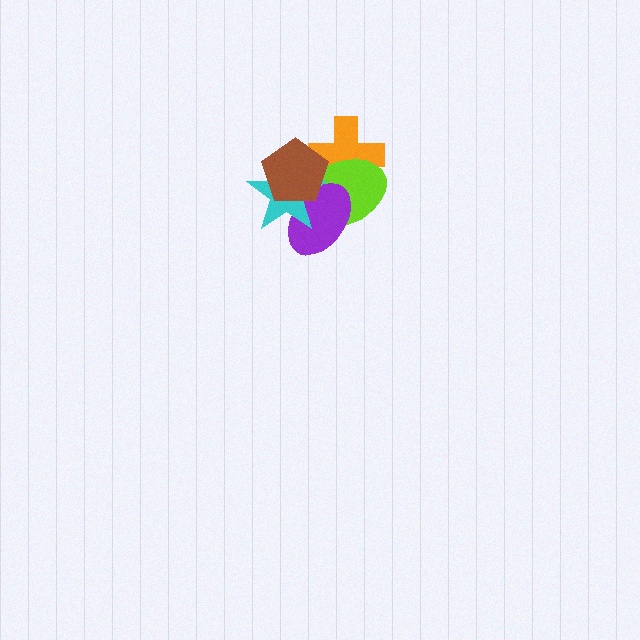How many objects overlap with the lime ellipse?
4 objects overlap with the lime ellipse.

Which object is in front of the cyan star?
The brown pentagon is in front of the cyan star.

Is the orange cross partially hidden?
Yes, it is partially covered by another shape.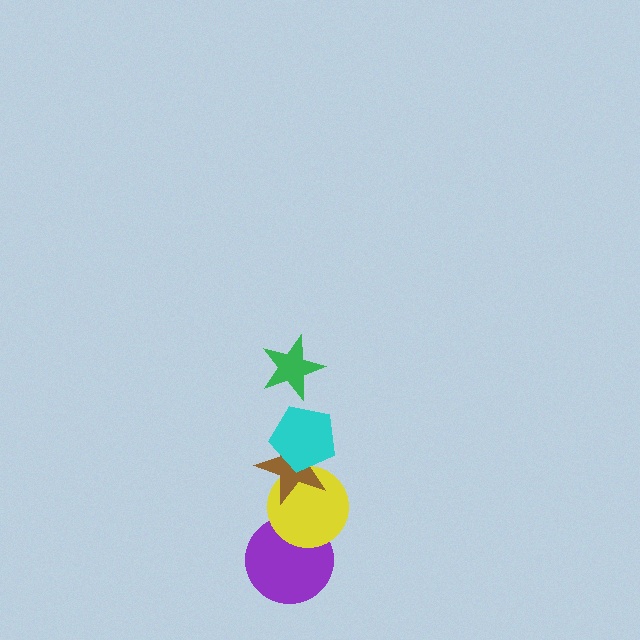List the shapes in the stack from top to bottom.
From top to bottom: the green star, the cyan pentagon, the brown star, the yellow circle, the purple circle.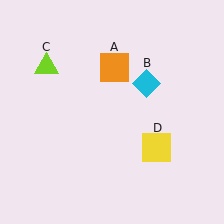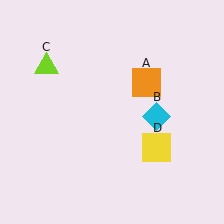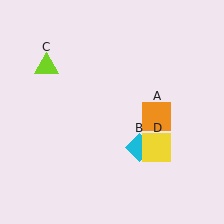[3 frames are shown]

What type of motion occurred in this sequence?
The orange square (object A), cyan diamond (object B) rotated clockwise around the center of the scene.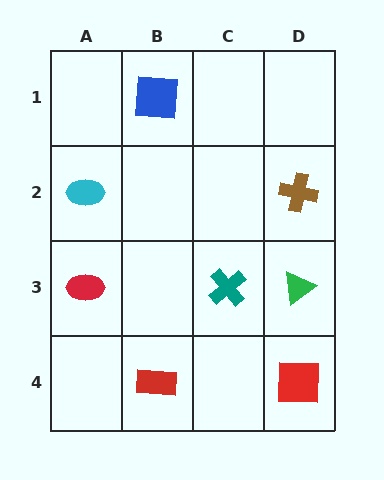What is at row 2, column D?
A brown cross.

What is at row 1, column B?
A blue square.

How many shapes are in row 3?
3 shapes.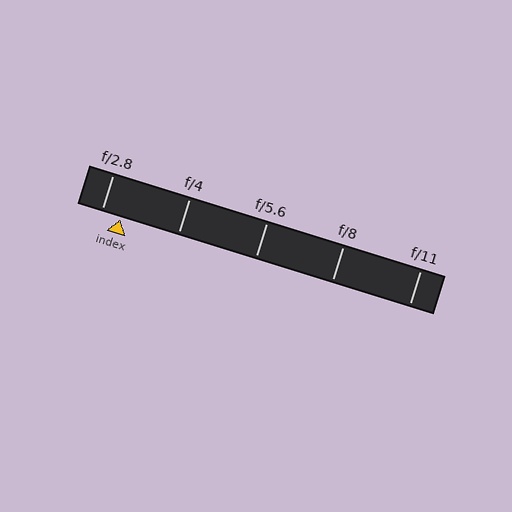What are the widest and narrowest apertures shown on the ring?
The widest aperture shown is f/2.8 and the narrowest is f/11.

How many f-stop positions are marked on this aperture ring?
There are 5 f-stop positions marked.